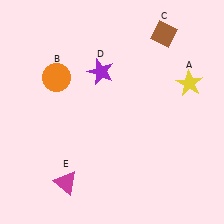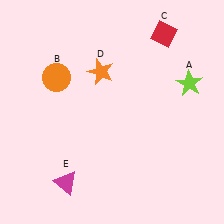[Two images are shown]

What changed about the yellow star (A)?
In Image 1, A is yellow. In Image 2, it changed to lime.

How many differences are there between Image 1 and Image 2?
There are 3 differences between the two images.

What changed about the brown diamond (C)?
In Image 1, C is brown. In Image 2, it changed to red.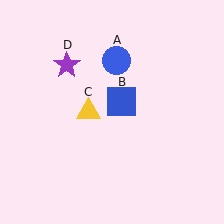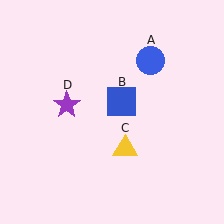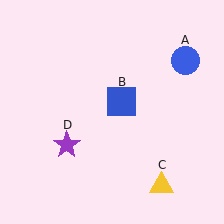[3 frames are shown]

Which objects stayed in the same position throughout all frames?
Blue square (object B) remained stationary.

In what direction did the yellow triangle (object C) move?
The yellow triangle (object C) moved down and to the right.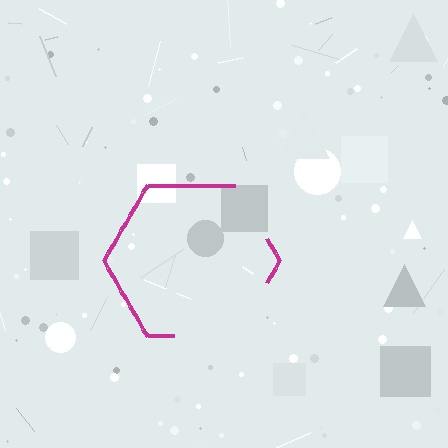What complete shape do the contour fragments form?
The contour fragments form a hexagon.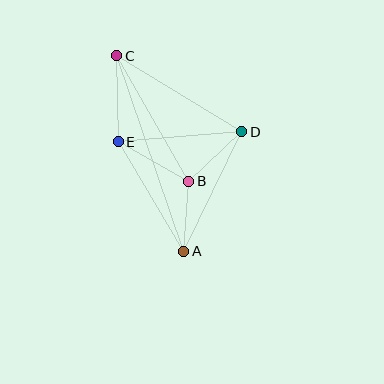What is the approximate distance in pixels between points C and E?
The distance between C and E is approximately 86 pixels.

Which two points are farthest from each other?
Points A and C are farthest from each other.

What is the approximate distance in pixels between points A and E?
The distance between A and E is approximately 128 pixels.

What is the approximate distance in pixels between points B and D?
The distance between B and D is approximately 72 pixels.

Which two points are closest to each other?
Points A and B are closest to each other.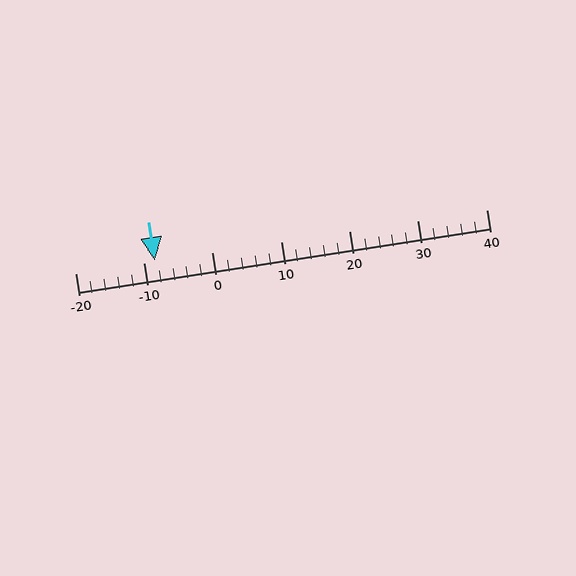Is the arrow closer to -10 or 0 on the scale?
The arrow is closer to -10.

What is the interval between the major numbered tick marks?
The major tick marks are spaced 10 units apart.